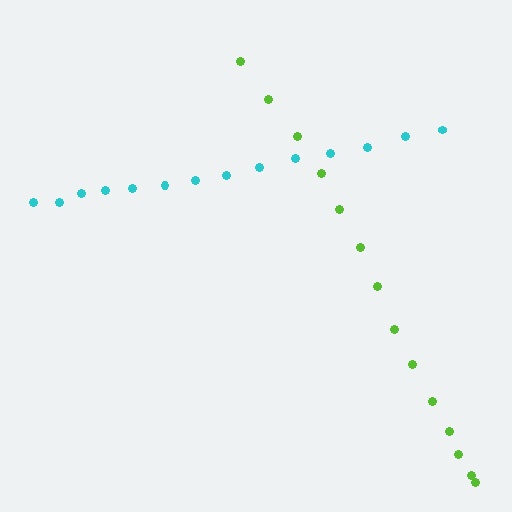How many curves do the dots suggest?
There are 2 distinct paths.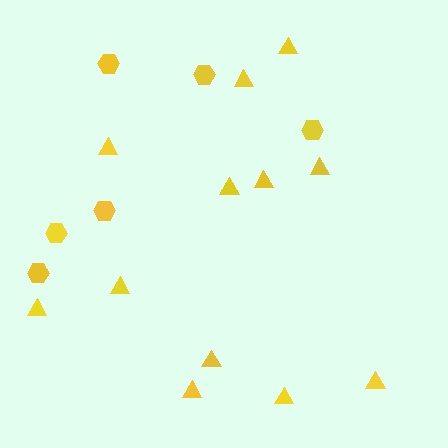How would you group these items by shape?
There are 2 groups: one group of hexagons (6) and one group of triangles (12).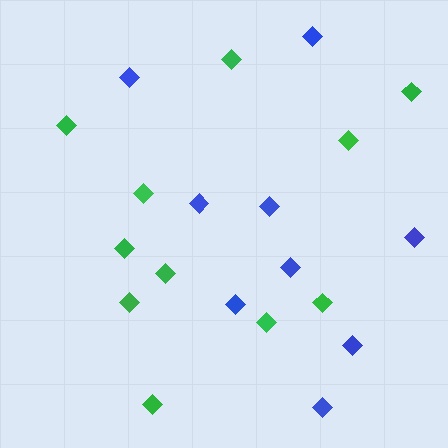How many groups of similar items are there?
There are 2 groups: one group of green diamonds (11) and one group of blue diamonds (9).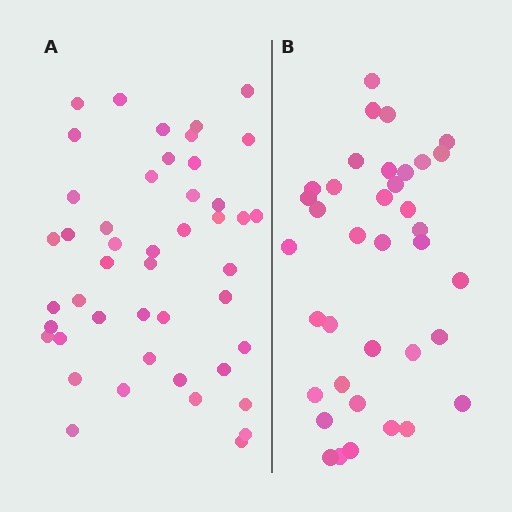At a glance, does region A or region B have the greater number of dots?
Region A (the left region) has more dots.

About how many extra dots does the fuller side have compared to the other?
Region A has roughly 8 or so more dots than region B.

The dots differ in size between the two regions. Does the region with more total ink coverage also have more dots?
No. Region B has more total ink coverage because its dots are larger, but region A actually contains more individual dots. Total area can be misleading — the number of items is what matters here.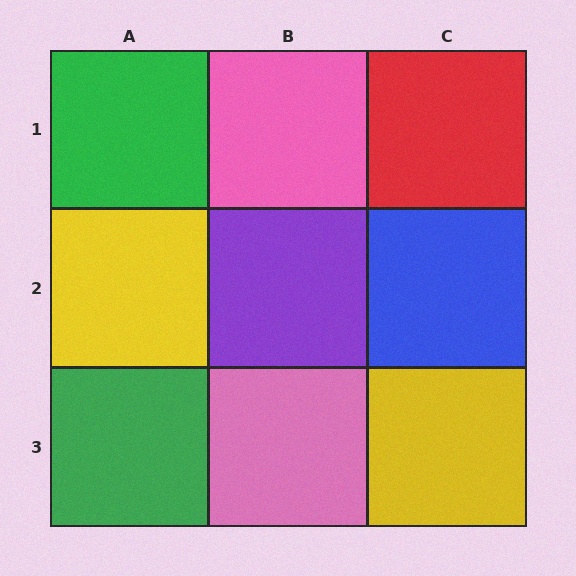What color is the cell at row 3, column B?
Pink.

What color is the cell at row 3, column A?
Green.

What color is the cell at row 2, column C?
Blue.